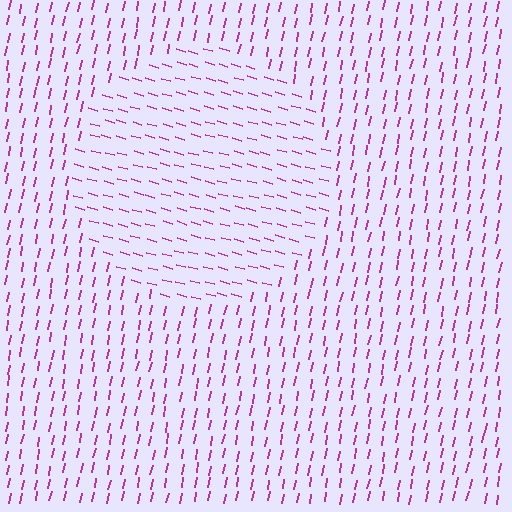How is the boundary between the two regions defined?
The boundary is defined purely by a change in line orientation (approximately 84 degrees difference). All lines are the same color and thickness.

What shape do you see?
I see a circle.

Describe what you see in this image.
The image is filled with small magenta line segments. A circle region in the image has lines oriented differently from the surrounding lines, creating a visible texture boundary.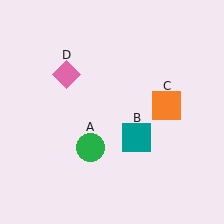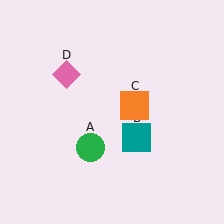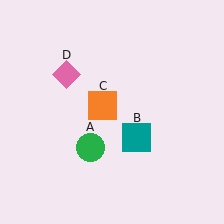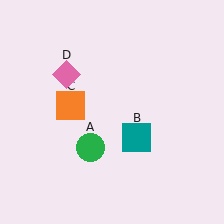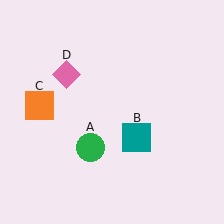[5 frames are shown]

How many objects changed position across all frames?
1 object changed position: orange square (object C).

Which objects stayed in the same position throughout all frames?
Green circle (object A) and teal square (object B) and pink diamond (object D) remained stationary.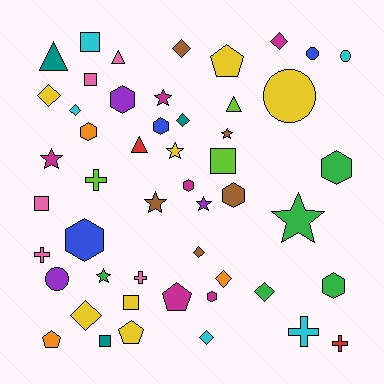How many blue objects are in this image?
There are 3 blue objects.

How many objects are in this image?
There are 50 objects.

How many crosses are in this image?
There are 5 crosses.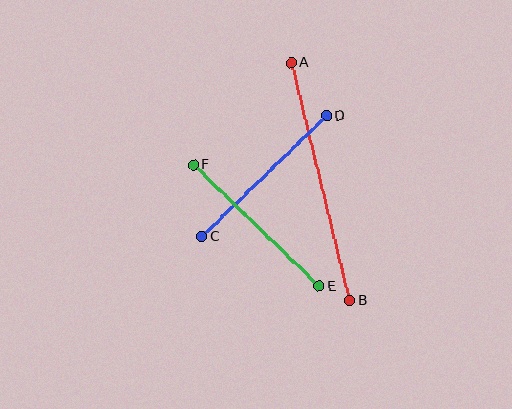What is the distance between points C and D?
The distance is approximately 174 pixels.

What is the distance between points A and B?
The distance is approximately 245 pixels.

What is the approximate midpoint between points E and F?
The midpoint is at approximately (256, 226) pixels.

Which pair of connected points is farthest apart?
Points A and B are farthest apart.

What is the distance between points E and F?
The distance is approximately 175 pixels.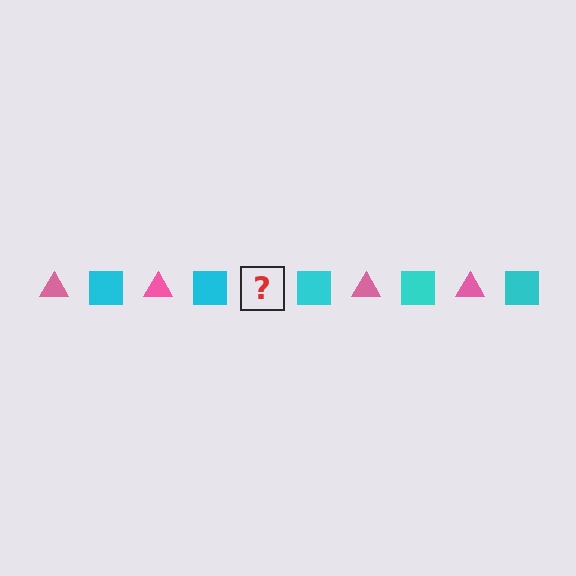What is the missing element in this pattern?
The missing element is a pink triangle.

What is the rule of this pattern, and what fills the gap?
The rule is that the pattern alternates between pink triangle and cyan square. The gap should be filled with a pink triangle.